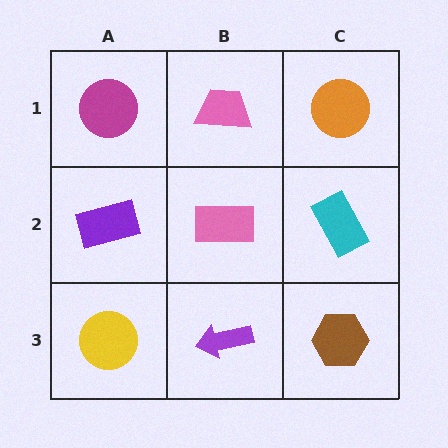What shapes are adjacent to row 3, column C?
A cyan rectangle (row 2, column C), a purple arrow (row 3, column B).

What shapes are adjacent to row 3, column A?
A purple rectangle (row 2, column A), a purple arrow (row 3, column B).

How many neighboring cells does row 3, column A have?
2.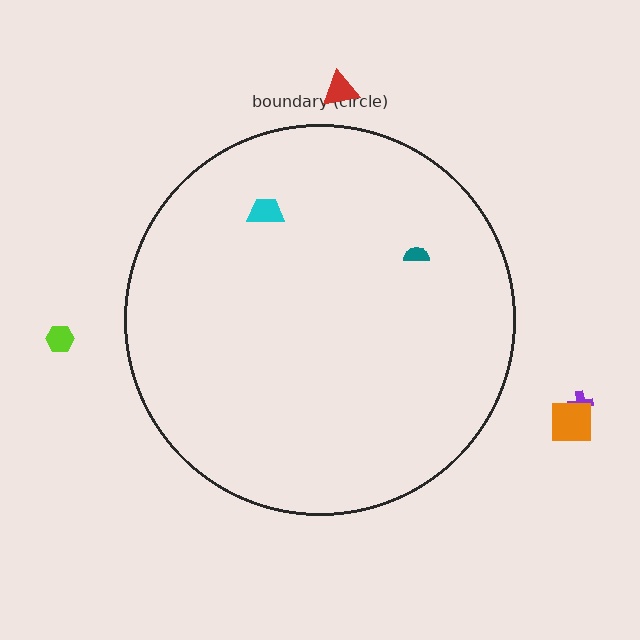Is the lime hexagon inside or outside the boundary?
Outside.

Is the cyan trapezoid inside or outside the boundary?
Inside.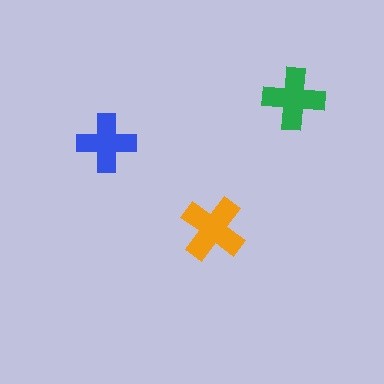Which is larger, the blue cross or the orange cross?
The orange one.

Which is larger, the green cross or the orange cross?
The orange one.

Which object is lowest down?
The orange cross is bottommost.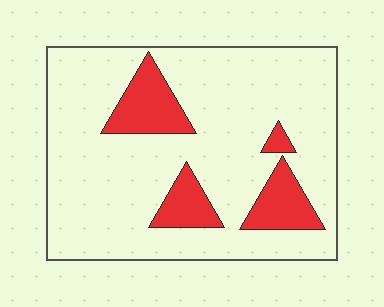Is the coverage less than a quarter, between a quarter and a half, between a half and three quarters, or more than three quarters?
Less than a quarter.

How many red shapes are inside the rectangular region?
4.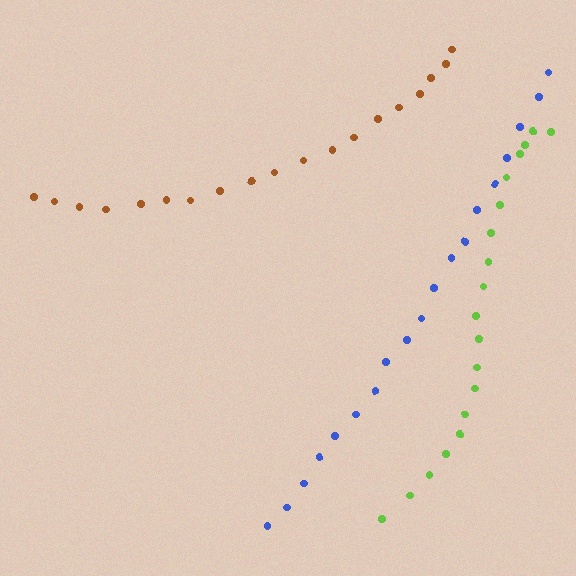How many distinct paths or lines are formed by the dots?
There are 3 distinct paths.